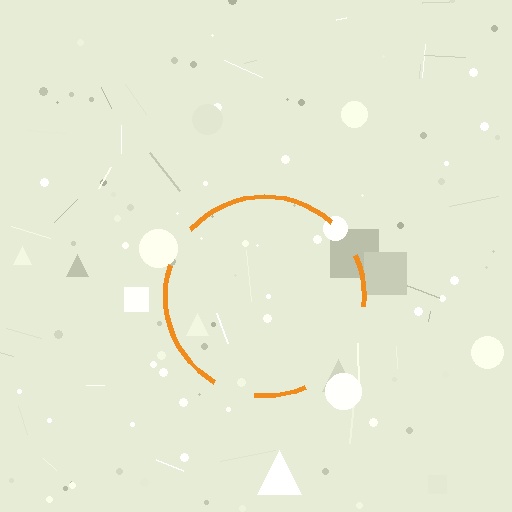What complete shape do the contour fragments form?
The contour fragments form a circle.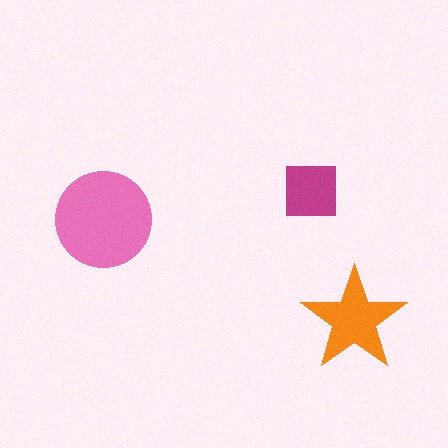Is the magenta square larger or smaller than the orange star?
Smaller.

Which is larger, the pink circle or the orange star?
The pink circle.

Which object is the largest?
The pink circle.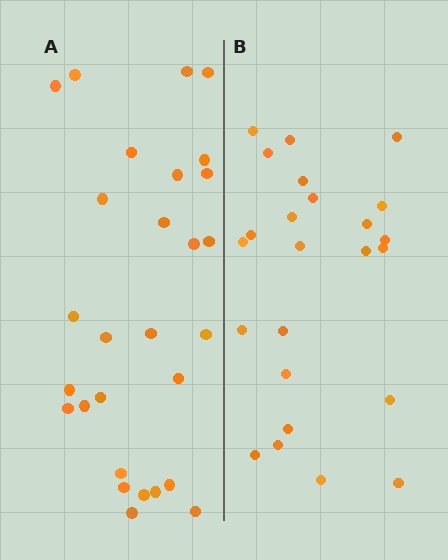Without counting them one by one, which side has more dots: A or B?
Region A (the left region) has more dots.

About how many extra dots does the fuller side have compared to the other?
Region A has about 4 more dots than region B.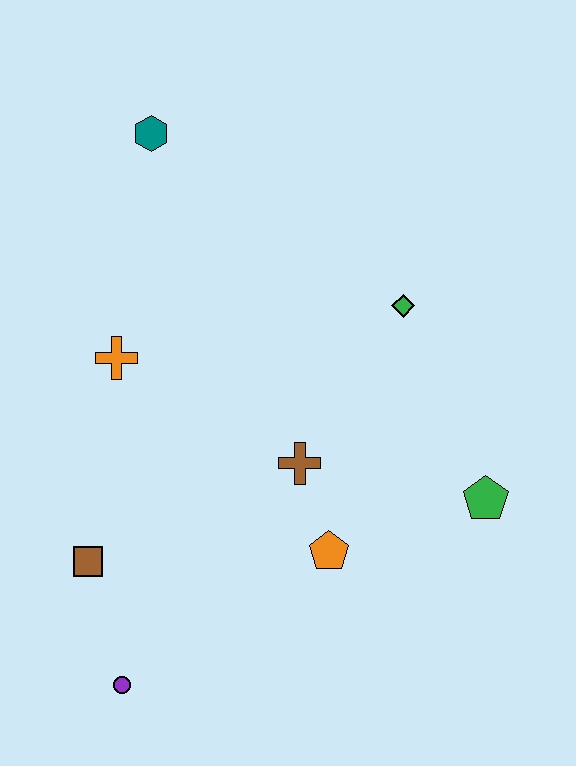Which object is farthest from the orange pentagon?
The teal hexagon is farthest from the orange pentagon.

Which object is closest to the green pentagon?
The orange pentagon is closest to the green pentagon.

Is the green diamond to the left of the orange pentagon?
No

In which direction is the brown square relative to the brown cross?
The brown square is to the left of the brown cross.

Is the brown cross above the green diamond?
No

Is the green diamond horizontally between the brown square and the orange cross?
No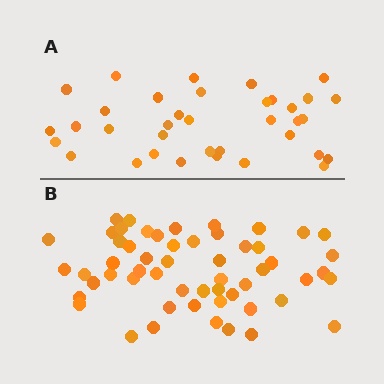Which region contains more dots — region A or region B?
Region B (the bottom region) has more dots.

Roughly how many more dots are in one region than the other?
Region B has approximately 20 more dots than region A.